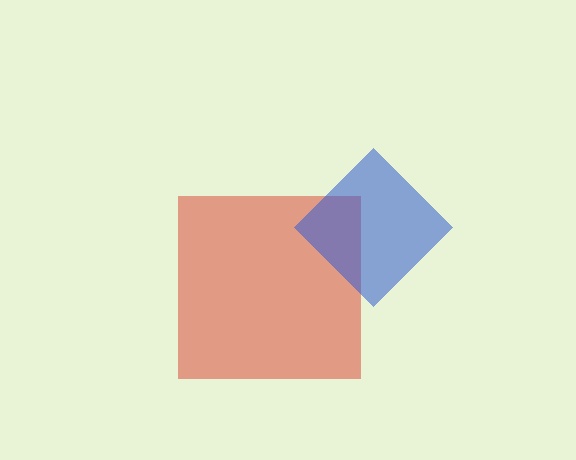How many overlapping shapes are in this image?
There are 2 overlapping shapes in the image.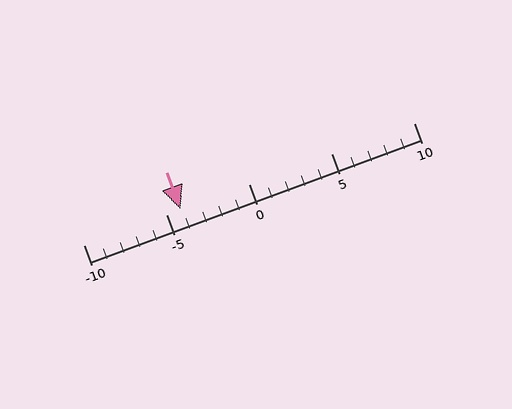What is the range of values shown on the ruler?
The ruler shows values from -10 to 10.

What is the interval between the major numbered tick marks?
The major tick marks are spaced 5 units apart.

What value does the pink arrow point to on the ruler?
The pink arrow points to approximately -4.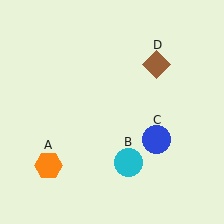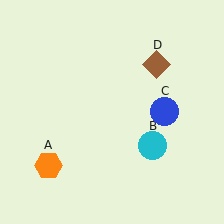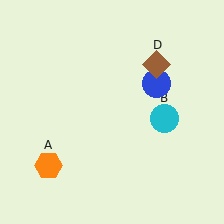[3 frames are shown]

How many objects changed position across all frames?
2 objects changed position: cyan circle (object B), blue circle (object C).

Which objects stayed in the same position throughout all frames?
Orange hexagon (object A) and brown diamond (object D) remained stationary.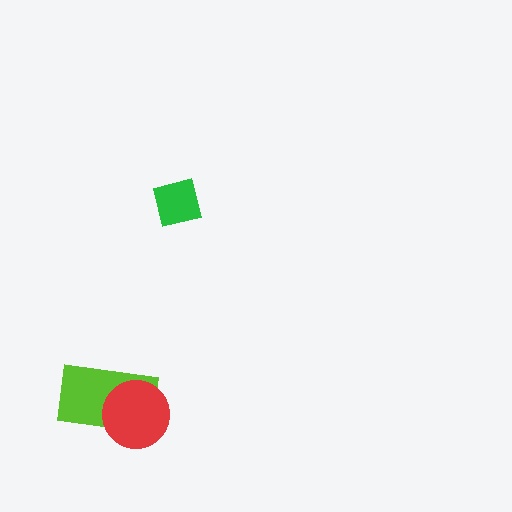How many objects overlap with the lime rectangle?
1 object overlaps with the lime rectangle.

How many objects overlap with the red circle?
1 object overlaps with the red circle.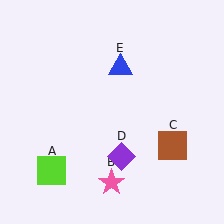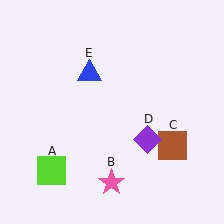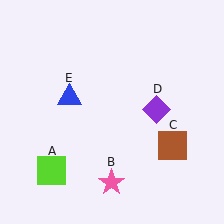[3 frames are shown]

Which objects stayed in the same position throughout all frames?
Lime square (object A) and pink star (object B) and brown square (object C) remained stationary.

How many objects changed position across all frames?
2 objects changed position: purple diamond (object D), blue triangle (object E).